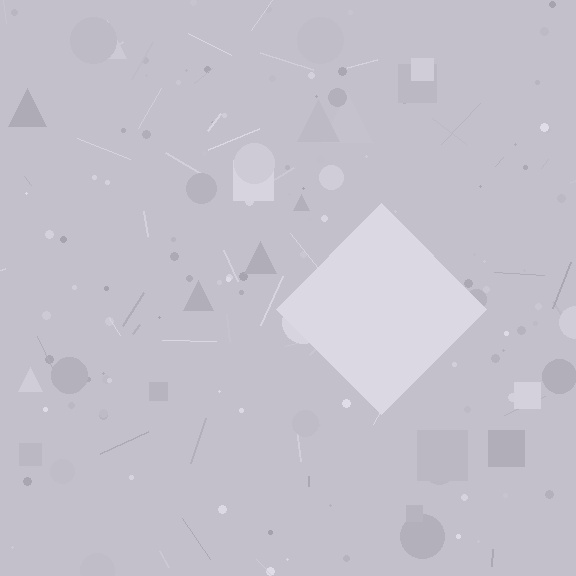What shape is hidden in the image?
A diamond is hidden in the image.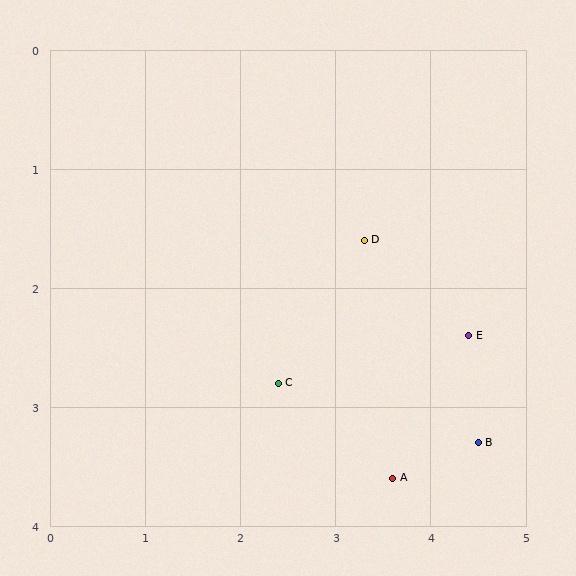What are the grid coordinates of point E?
Point E is at approximately (4.4, 2.4).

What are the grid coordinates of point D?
Point D is at approximately (3.3, 1.6).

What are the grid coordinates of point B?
Point B is at approximately (4.5, 3.3).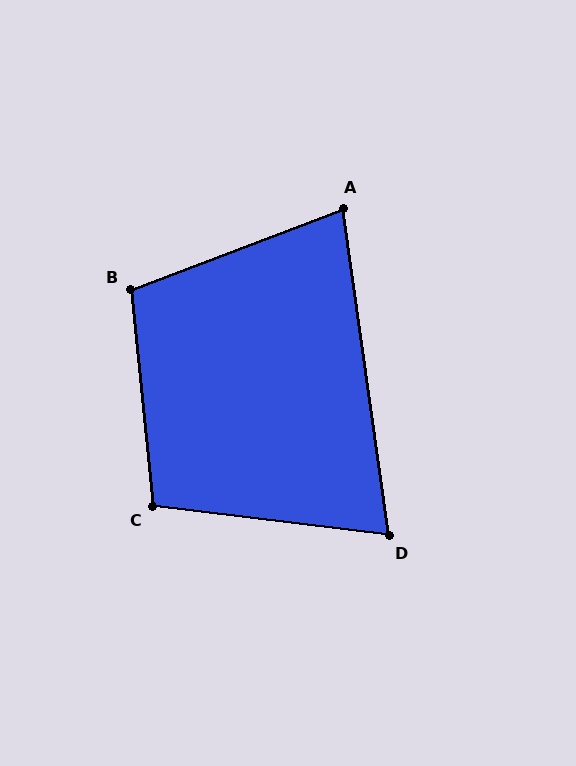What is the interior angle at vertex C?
Approximately 103 degrees (obtuse).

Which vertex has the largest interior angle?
B, at approximately 105 degrees.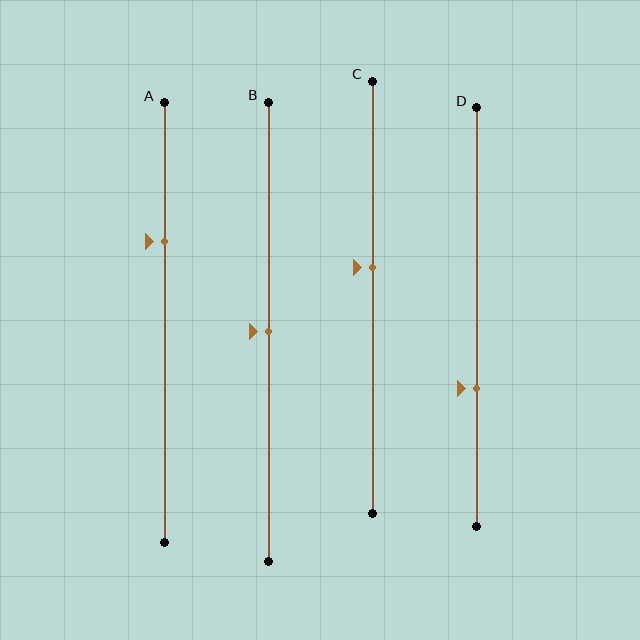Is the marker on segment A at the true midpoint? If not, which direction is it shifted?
No, the marker on segment A is shifted upward by about 18% of the segment length.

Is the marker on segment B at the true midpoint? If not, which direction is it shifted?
Yes, the marker on segment B is at the true midpoint.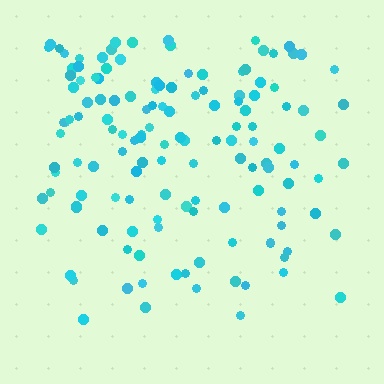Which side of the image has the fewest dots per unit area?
The bottom.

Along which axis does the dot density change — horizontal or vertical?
Vertical.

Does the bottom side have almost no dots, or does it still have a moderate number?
Still a moderate number, just noticeably fewer than the top.